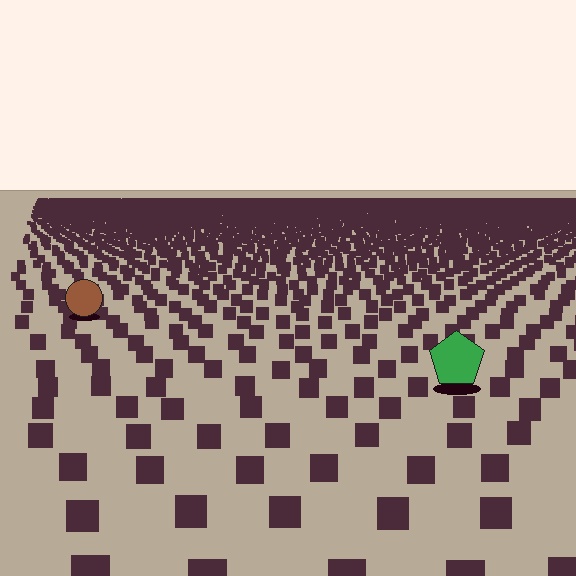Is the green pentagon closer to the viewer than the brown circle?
Yes. The green pentagon is closer — you can tell from the texture gradient: the ground texture is coarser near it.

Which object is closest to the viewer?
The green pentagon is closest. The texture marks near it are larger and more spread out.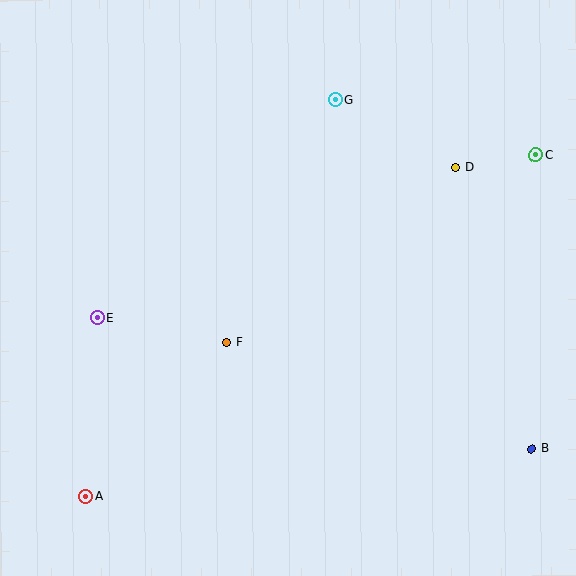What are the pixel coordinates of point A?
Point A is at (86, 497).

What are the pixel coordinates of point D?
Point D is at (456, 167).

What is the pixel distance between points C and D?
The distance between C and D is 81 pixels.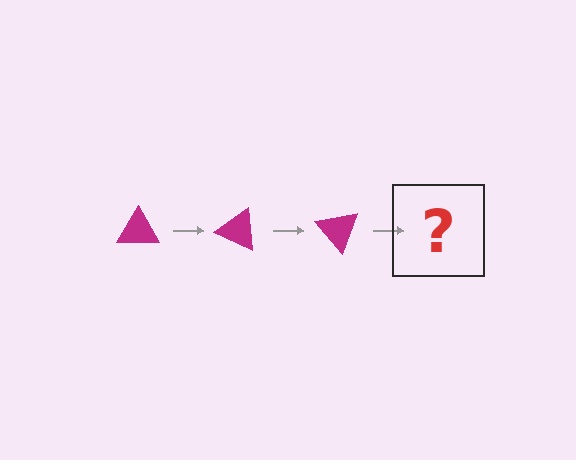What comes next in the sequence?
The next element should be a magenta triangle rotated 75 degrees.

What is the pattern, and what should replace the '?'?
The pattern is that the triangle rotates 25 degrees each step. The '?' should be a magenta triangle rotated 75 degrees.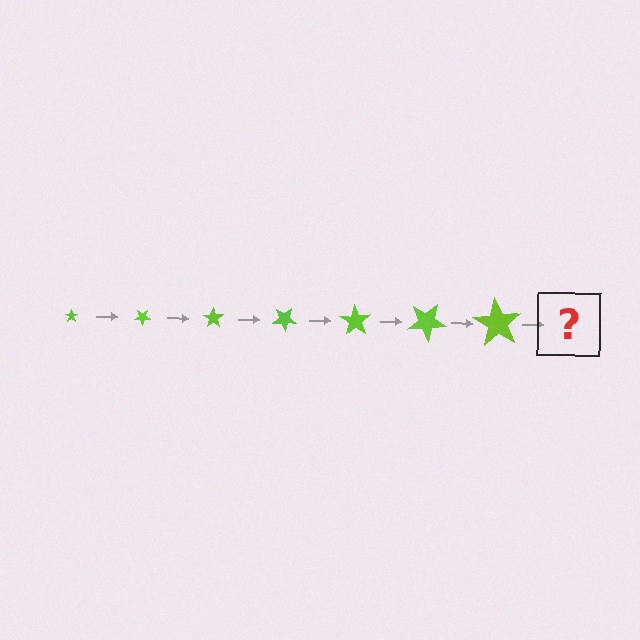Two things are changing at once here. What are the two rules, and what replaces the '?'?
The two rules are that the star grows larger each step and it rotates 35 degrees each step. The '?' should be a star, larger than the previous one and rotated 245 degrees from the start.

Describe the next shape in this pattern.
It should be a star, larger than the previous one and rotated 245 degrees from the start.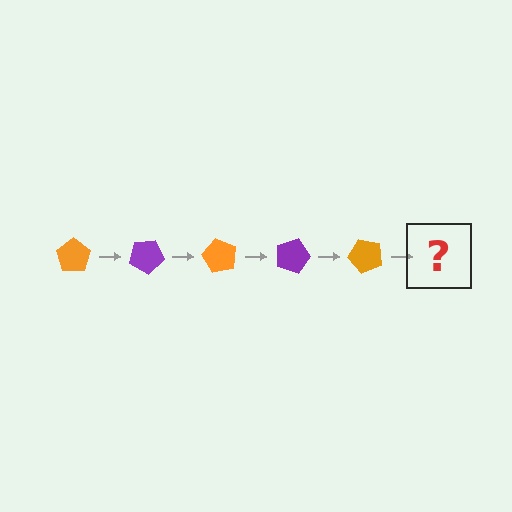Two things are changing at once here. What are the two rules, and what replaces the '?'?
The two rules are that it rotates 30 degrees each step and the color cycles through orange and purple. The '?' should be a purple pentagon, rotated 150 degrees from the start.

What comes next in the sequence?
The next element should be a purple pentagon, rotated 150 degrees from the start.